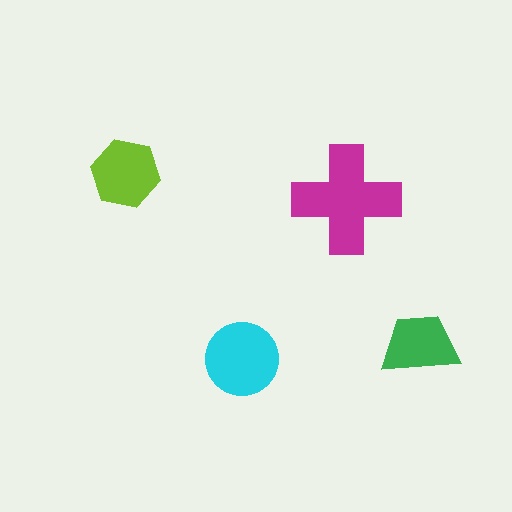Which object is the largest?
The magenta cross.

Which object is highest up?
The lime hexagon is topmost.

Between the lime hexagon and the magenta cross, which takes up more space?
The magenta cross.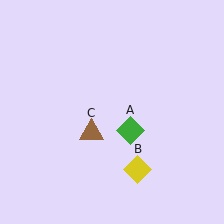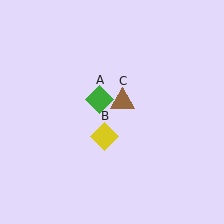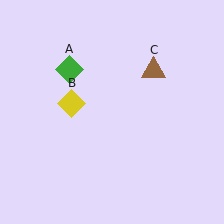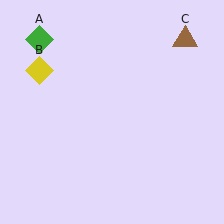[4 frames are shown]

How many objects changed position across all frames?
3 objects changed position: green diamond (object A), yellow diamond (object B), brown triangle (object C).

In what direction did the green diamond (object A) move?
The green diamond (object A) moved up and to the left.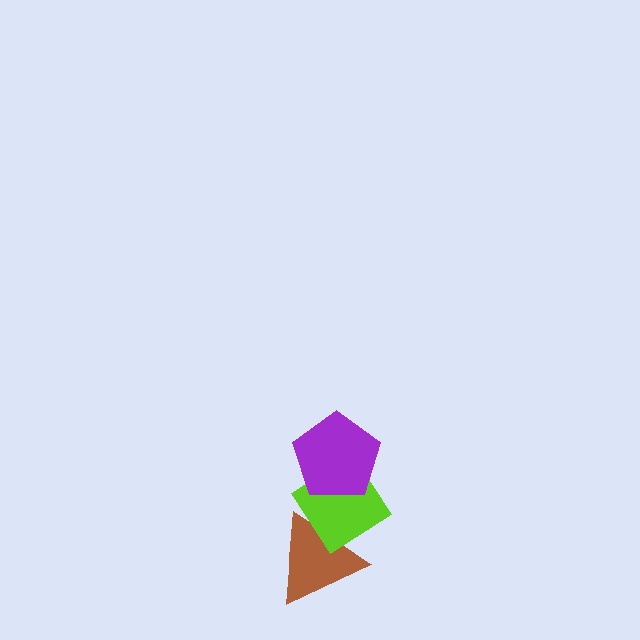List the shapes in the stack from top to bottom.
From top to bottom: the purple pentagon, the lime diamond, the brown triangle.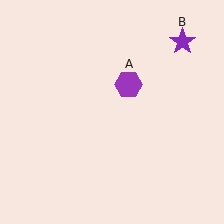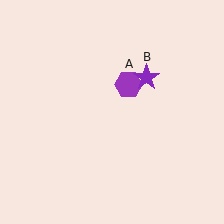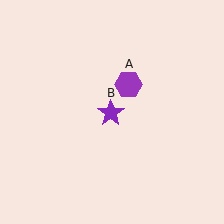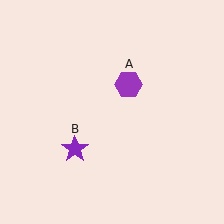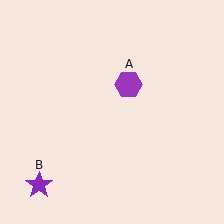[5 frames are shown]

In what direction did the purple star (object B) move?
The purple star (object B) moved down and to the left.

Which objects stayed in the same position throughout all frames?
Purple hexagon (object A) remained stationary.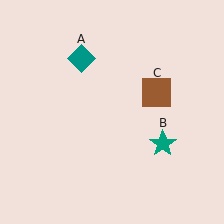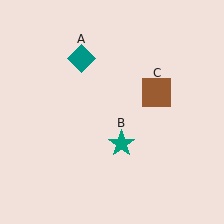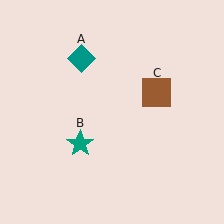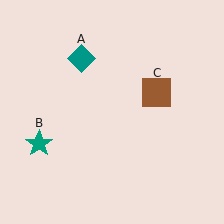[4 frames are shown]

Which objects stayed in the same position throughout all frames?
Teal diamond (object A) and brown square (object C) remained stationary.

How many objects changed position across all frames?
1 object changed position: teal star (object B).